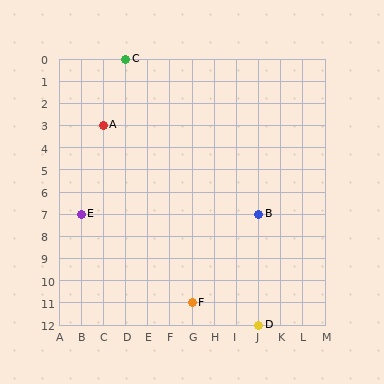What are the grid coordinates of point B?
Point B is at grid coordinates (J, 7).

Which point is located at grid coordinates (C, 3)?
Point A is at (C, 3).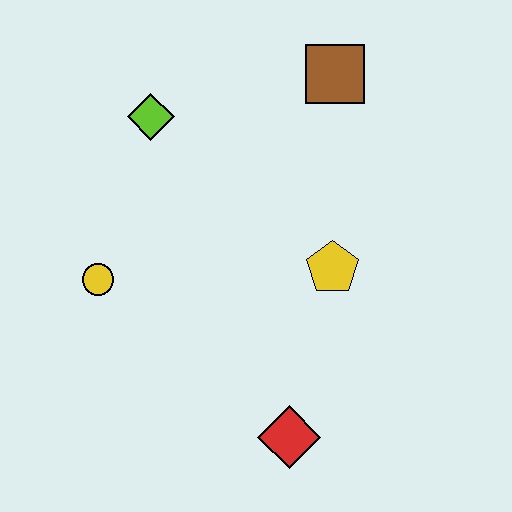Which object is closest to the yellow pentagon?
The red diamond is closest to the yellow pentagon.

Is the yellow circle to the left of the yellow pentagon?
Yes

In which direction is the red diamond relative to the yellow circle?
The red diamond is to the right of the yellow circle.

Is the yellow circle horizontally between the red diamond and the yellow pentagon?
No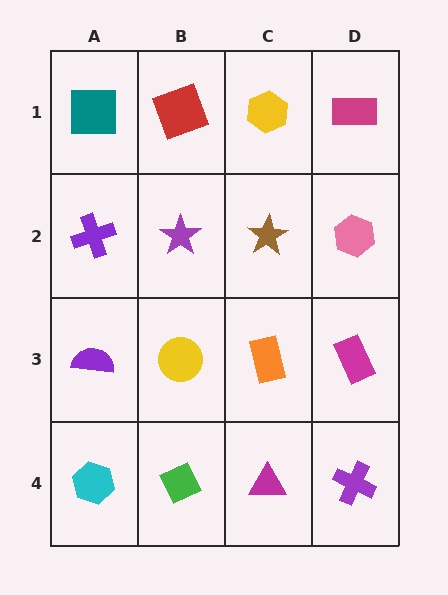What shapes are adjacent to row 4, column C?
An orange rectangle (row 3, column C), a green diamond (row 4, column B), a purple cross (row 4, column D).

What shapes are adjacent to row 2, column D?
A magenta rectangle (row 1, column D), a magenta rectangle (row 3, column D), a brown star (row 2, column C).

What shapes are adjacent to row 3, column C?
A brown star (row 2, column C), a magenta triangle (row 4, column C), a yellow circle (row 3, column B), a magenta rectangle (row 3, column D).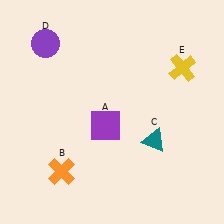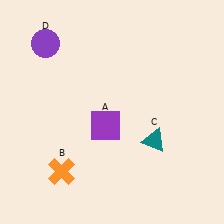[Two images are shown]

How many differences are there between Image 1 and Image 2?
There is 1 difference between the two images.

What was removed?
The yellow cross (E) was removed in Image 2.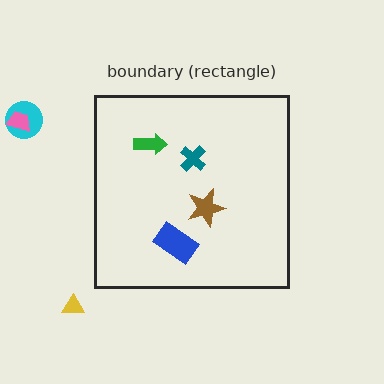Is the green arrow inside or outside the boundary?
Inside.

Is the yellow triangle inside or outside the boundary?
Outside.